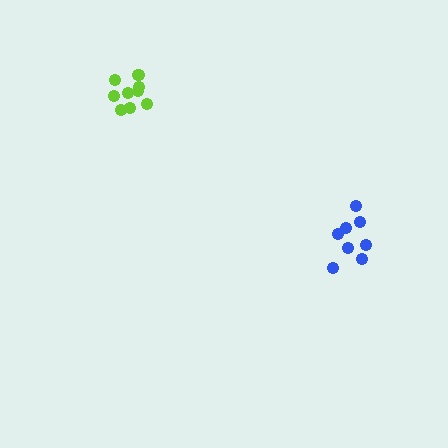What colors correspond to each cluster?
The clusters are colored: lime, blue.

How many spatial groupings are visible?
There are 2 spatial groupings.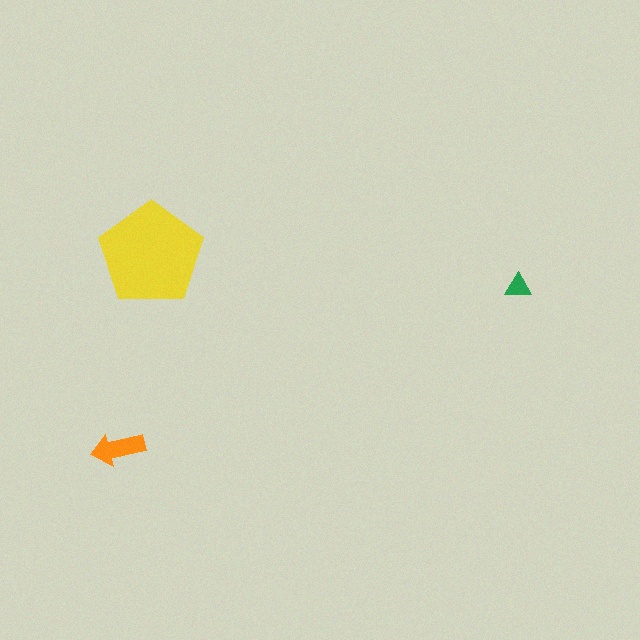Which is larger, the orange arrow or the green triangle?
The orange arrow.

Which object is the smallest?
The green triangle.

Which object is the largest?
The yellow pentagon.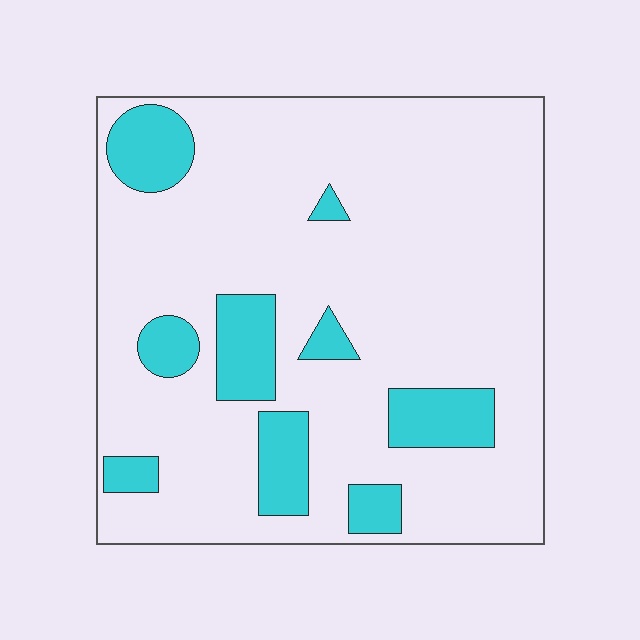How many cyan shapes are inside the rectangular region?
9.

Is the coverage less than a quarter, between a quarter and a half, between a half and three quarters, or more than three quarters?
Less than a quarter.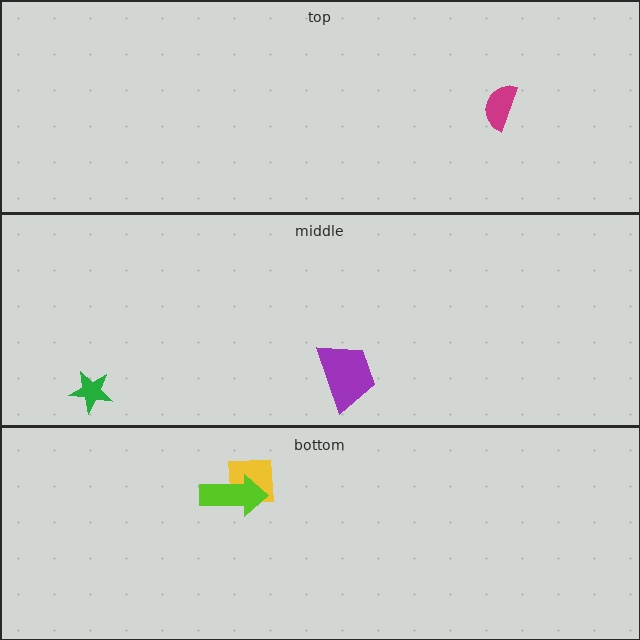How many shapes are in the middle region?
2.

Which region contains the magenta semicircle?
The top region.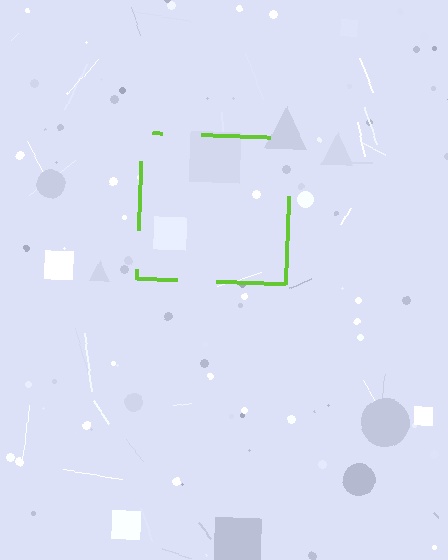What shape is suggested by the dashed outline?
The dashed outline suggests a square.